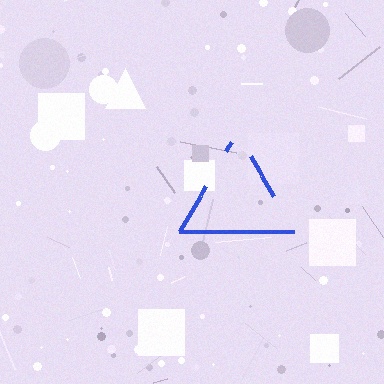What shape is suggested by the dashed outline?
The dashed outline suggests a triangle.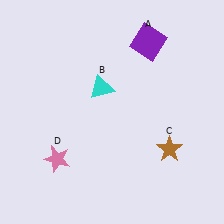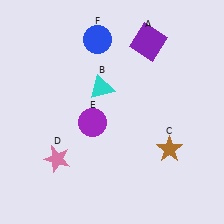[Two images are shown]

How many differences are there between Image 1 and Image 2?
There are 2 differences between the two images.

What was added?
A purple circle (E), a blue circle (F) were added in Image 2.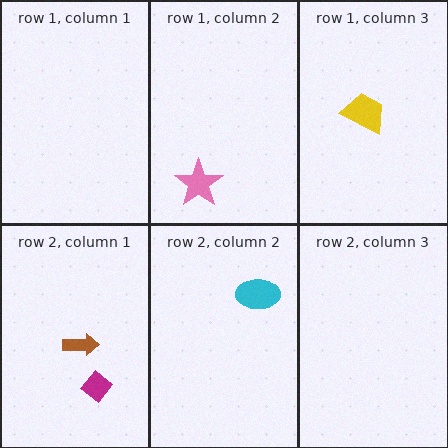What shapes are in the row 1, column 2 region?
The pink star.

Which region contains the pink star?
The row 1, column 2 region.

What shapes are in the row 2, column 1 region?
The magenta diamond, the brown arrow.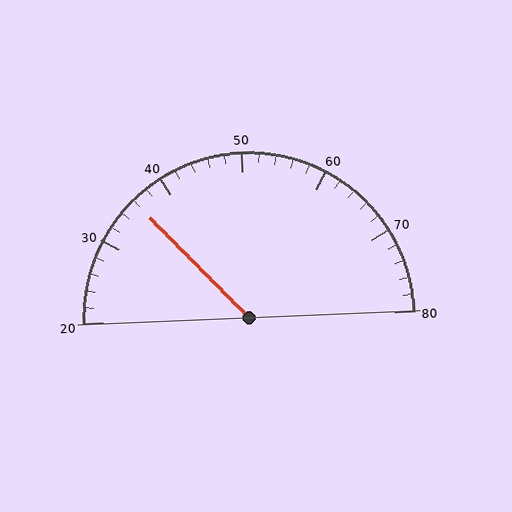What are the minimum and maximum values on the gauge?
The gauge ranges from 20 to 80.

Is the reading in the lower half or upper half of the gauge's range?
The reading is in the lower half of the range (20 to 80).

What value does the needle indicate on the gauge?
The needle indicates approximately 36.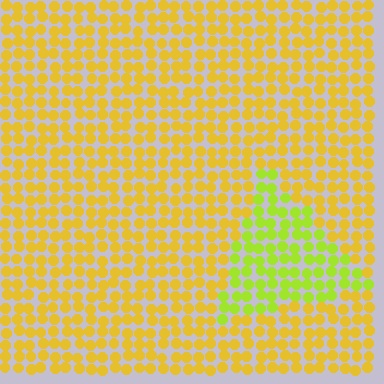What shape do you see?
I see a triangle.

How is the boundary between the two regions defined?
The boundary is defined purely by a slight shift in hue (about 35 degrees). Spacing, size, and orientation are identical on both sides.